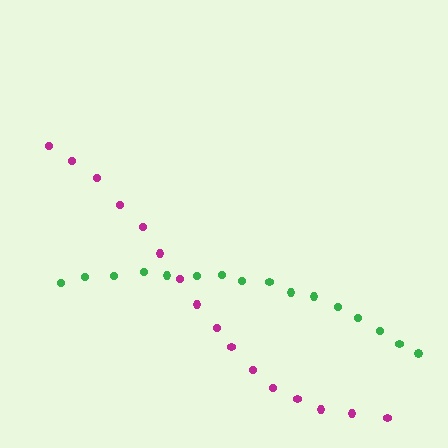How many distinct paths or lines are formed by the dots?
There are 2 distinct paths.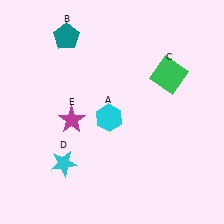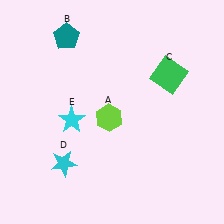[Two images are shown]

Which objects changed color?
A changed from cyan to lime. E changed from magenta to cyan.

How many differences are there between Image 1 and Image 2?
There are 2 differences between the two images.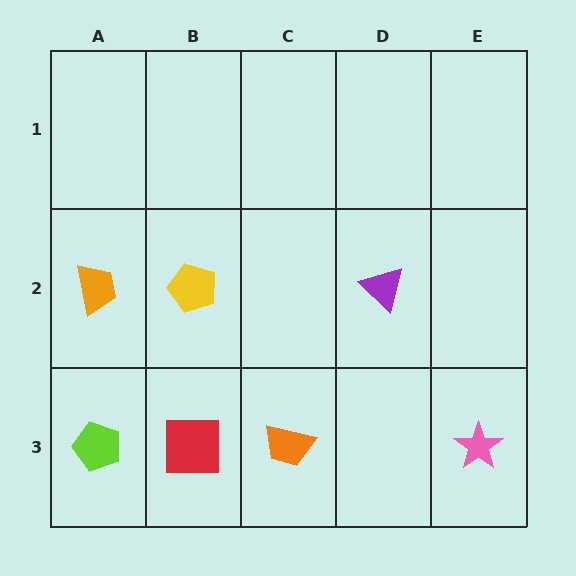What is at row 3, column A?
A lime pentagon.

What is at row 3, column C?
An orange trapezoid.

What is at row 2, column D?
A purple triangle.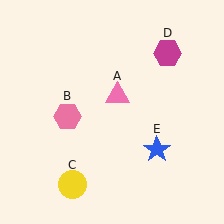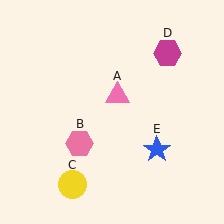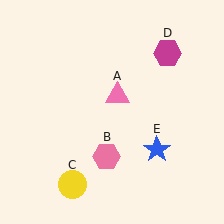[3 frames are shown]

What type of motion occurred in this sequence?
The pink hexagon (object B) rotated counterclockwise around the center of the scene.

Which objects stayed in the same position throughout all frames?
Pink triangle (object A) and yellow circle (object C) and magenta hexagon (object D) and blue star (object E) remained stationary.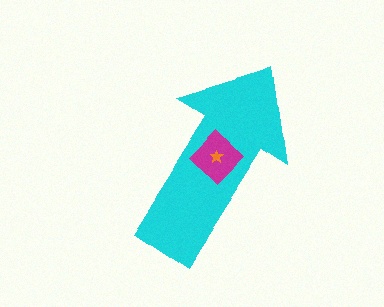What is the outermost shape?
The cyan arrow.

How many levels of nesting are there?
3.